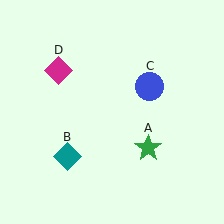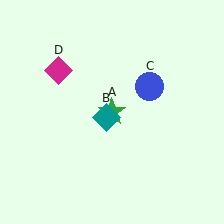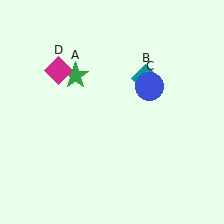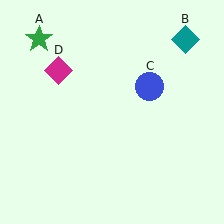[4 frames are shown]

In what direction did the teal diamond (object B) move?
The teal diamond (object B) moved up and to the right.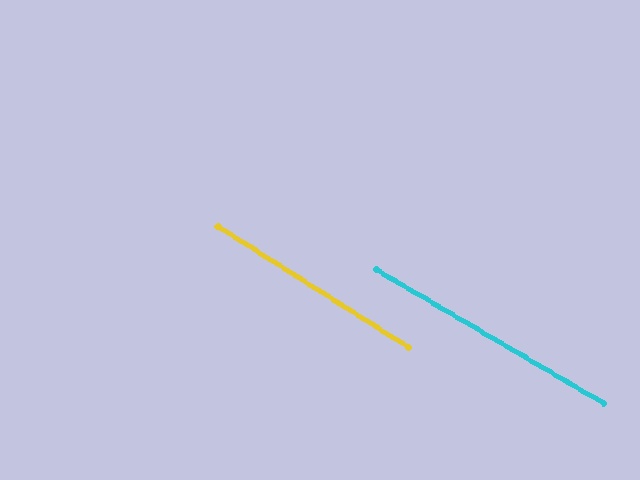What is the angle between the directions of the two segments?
Approximately 2 degrees.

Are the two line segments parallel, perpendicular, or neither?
Parallel — their directions differ by only 1.9°.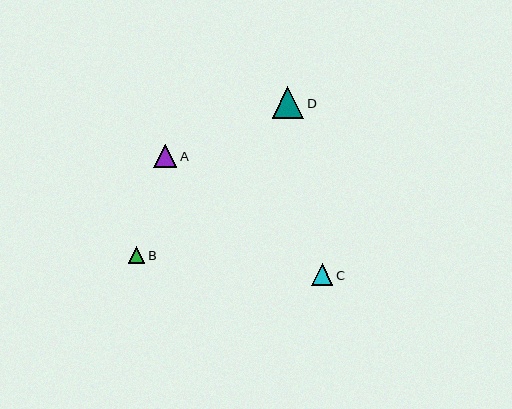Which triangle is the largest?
Triangle D is the largest with a size of approximately 31 pixels.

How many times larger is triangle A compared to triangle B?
Triangle A is approximately 1.4 times the size of triangle B.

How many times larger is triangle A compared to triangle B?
Triangle A is approximately 1.4 times the size of triangle B.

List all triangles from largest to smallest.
From largest to smallest: D, A, C, B.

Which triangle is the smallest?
Triangle B is the smallest with a size of approximately 17 pixels.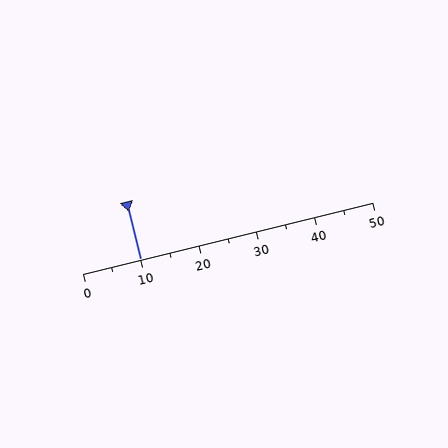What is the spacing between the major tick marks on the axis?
The major ticks are spaced 10 apart.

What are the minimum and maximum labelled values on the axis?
The axis runs from 0 to 50.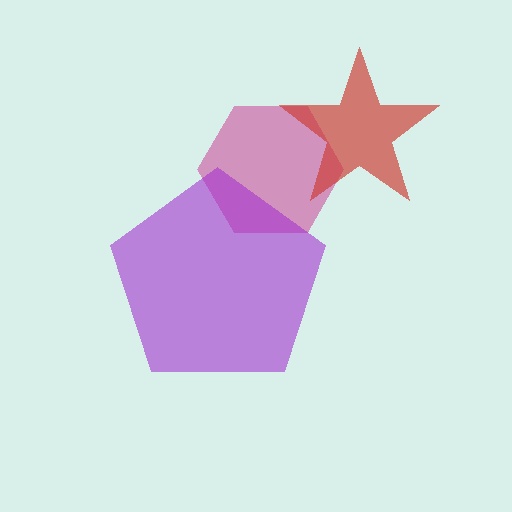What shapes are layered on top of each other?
The layered shapes are: a magenta hexagon, a purple pentagon, a red star.